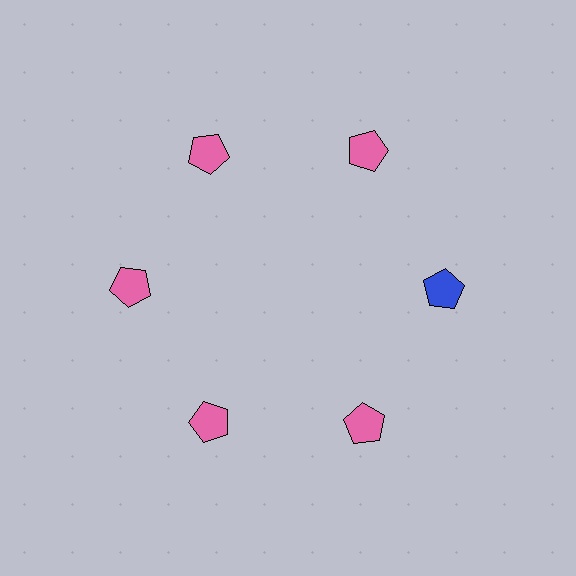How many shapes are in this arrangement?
There are 6 shapes arranged in a ring pattern.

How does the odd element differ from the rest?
It has a different color: blue instead of pink.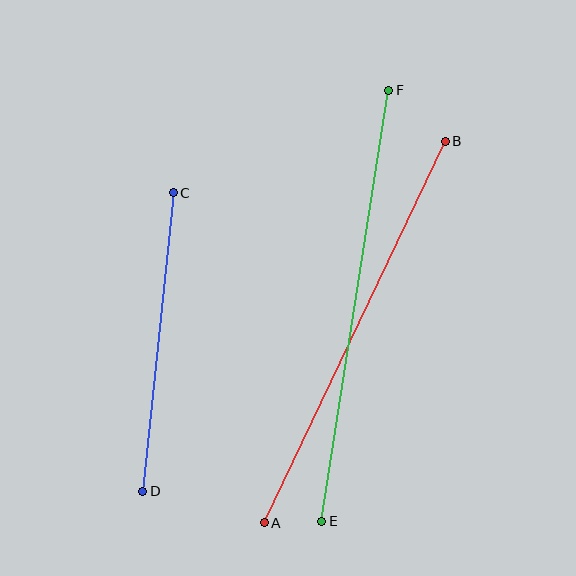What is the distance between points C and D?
The distance is approximately 300 pixels.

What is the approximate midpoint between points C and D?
The midpoint is at approximately (158, 342) pixels.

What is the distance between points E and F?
The distance is approximately 436 pixels.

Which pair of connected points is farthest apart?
Points E and F are farthest apart.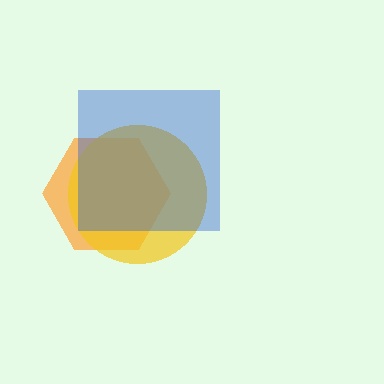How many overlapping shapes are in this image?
There are 3 overlapping shapes in the image.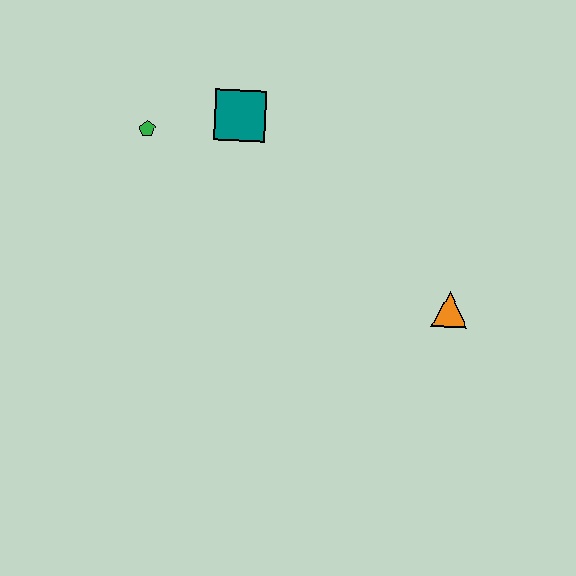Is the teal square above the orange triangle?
Yes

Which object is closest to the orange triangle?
The teal square is closest to the orange triangle.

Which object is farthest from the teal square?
The orange triangle is farthest from the teal square.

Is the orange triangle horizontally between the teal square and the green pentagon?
No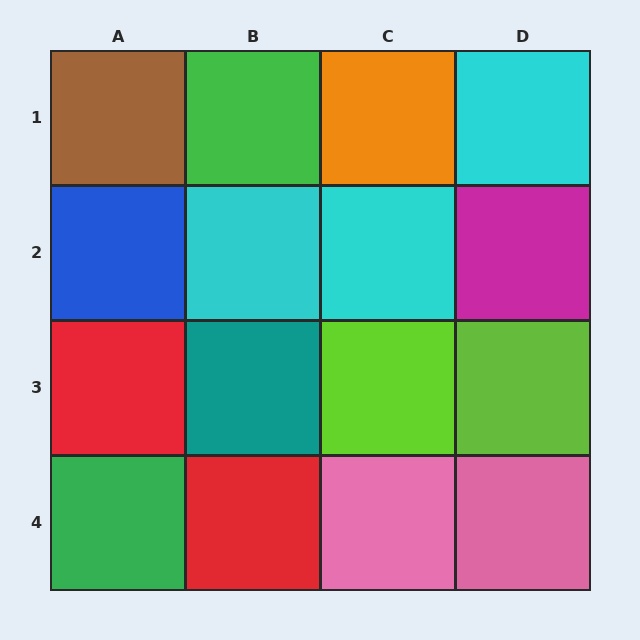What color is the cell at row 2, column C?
Cyan.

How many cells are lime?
2 cells are lime.